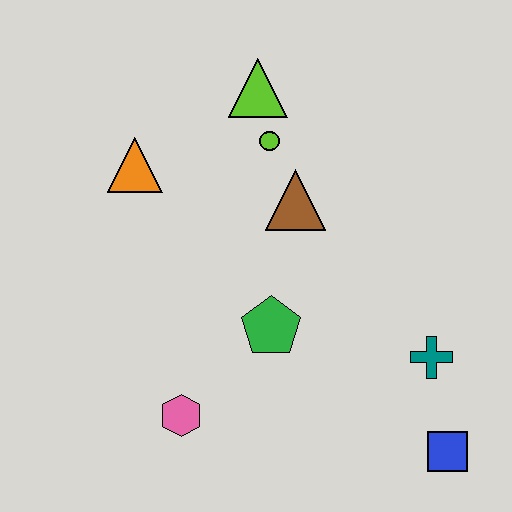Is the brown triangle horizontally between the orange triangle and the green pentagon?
No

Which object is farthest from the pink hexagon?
The lime triangle is farthest from the pink hexagon.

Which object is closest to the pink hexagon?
The green pentagon is closest to the pink hexagon.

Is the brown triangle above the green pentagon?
Yes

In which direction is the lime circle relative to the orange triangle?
The lime circle is to the right of the orange triangle.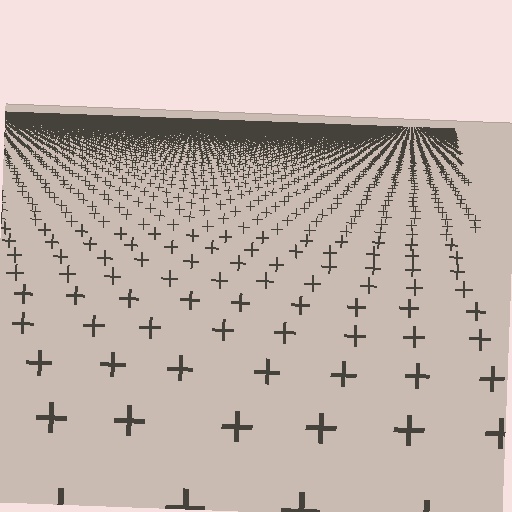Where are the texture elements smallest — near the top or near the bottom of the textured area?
Near the top.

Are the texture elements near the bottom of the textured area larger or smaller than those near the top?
Larger. Near the bottom, elements are closer to the viewer and appear at a bigger on-screen size.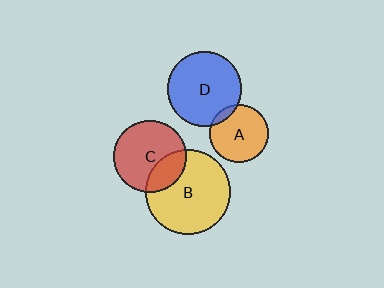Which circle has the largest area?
Circle B (yellow).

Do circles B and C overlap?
Yes.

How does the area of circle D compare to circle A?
Approximately 1.6 times.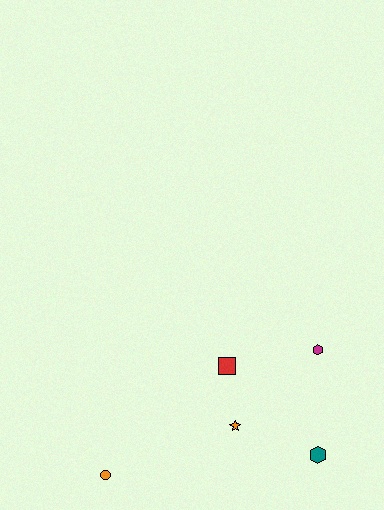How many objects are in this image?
There are 5 objects.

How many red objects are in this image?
There is 1 red object.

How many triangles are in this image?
There are no triangles.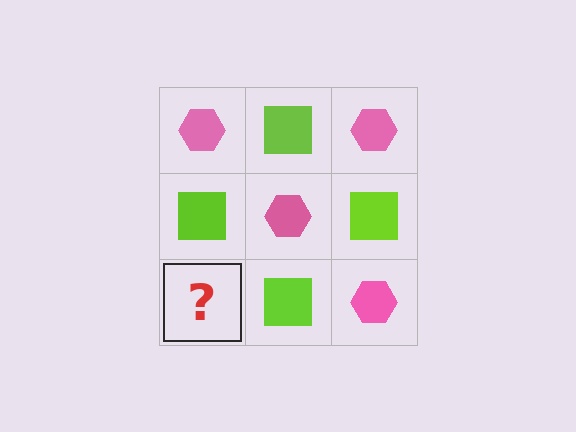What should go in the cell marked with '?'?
The missing cell should contain a pink hexagon.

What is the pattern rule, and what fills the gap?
The rule is that it alternates pink hexagon and lime square in a checkerboard pattern. The gap should be filled with a pink hexagon.